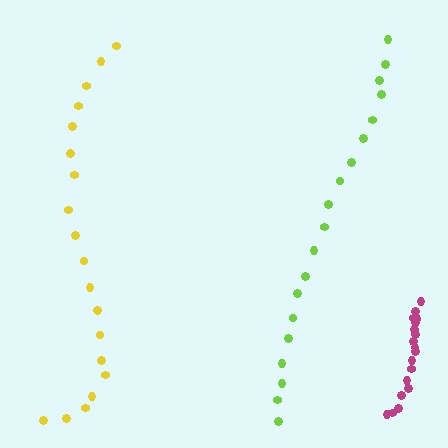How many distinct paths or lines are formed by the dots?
There are 3 distinct paths.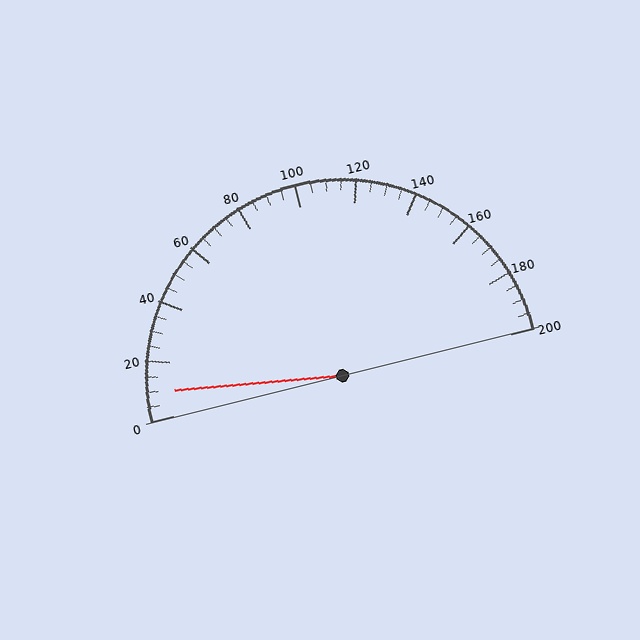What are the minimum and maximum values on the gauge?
The gauge ranges from 0 to 200.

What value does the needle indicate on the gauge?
The needle indicates approximately 10.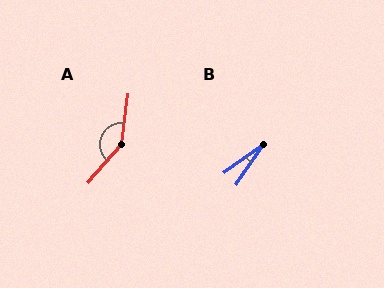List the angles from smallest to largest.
B (20°), A (146°).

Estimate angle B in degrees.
Approximately 20 degrees.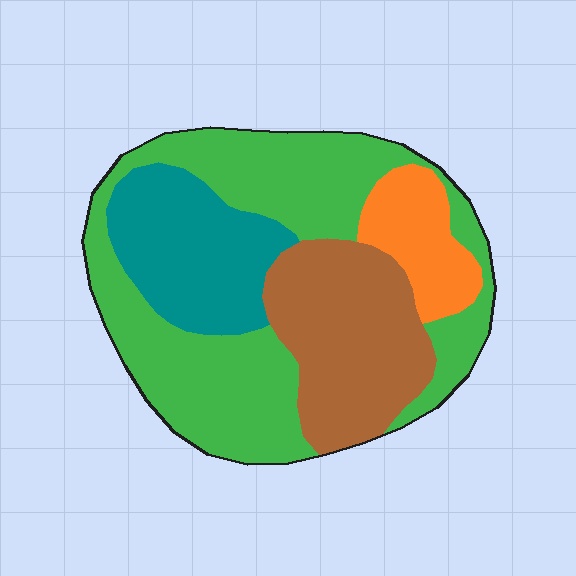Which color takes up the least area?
Orange, at roughly 10%.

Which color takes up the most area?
Green, at roughly 45%.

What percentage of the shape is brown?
Brown covers 24% of the shape.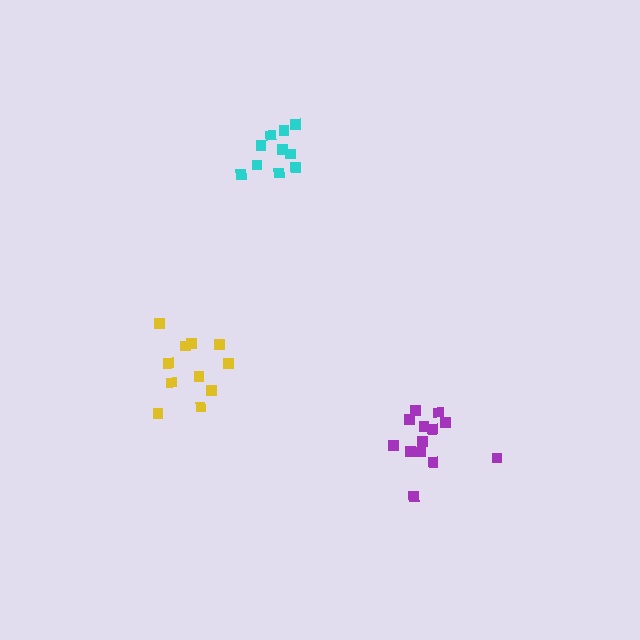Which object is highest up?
The cyan cluster is topmost.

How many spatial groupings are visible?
There are 3 spatial groupings.